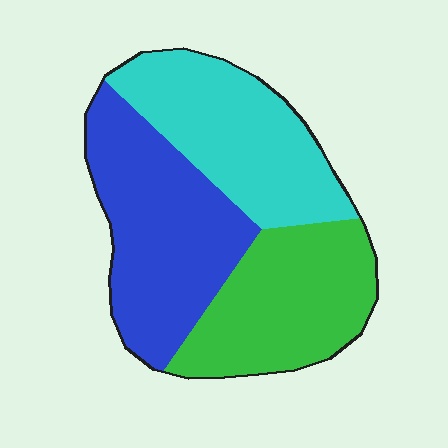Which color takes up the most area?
Blue, at roughly 35%.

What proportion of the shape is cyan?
Cyan takes up about one third (1/3) of the shape.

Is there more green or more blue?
Blue.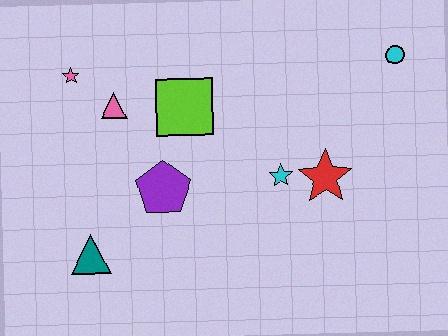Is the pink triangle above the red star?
Yes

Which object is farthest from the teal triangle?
The cyan circle is farthest from the teal triangle.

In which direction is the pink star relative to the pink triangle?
The pink star is to the left of the pink triangle.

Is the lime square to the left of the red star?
Yes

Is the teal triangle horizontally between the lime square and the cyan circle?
No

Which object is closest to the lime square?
The pink triangle is closest to the lime square.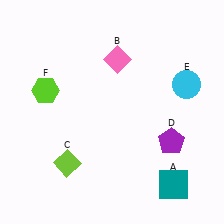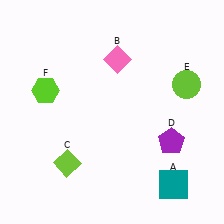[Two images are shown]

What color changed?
The circle (E) changed from cyan in Image 1 to lime in Image 2.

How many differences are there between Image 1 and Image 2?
There is 1 difference between the two images.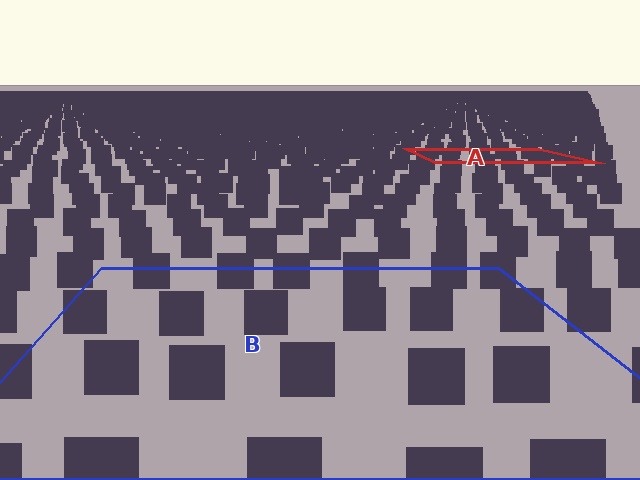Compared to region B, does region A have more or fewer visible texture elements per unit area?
Region A has more texture elements per unit area — they are packed more densely because it is farther away.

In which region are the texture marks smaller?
The texture marks are smaller in region A, because it is farther away.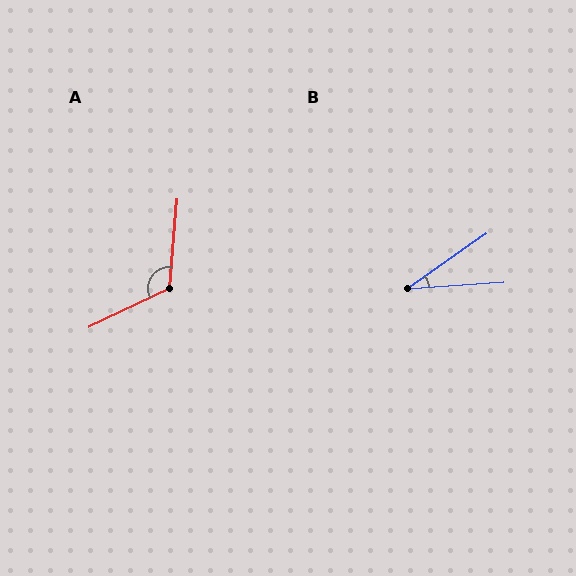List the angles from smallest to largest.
B (31°), A (120°).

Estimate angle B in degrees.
Approximately 31 degrees.